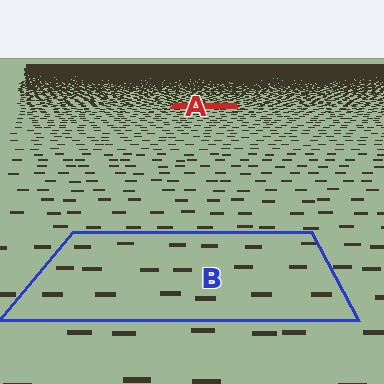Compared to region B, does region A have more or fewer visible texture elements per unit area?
Region A has more texture elements per unit area — they are packed more densely because it is farther away.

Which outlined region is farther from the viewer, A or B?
Region A is farther from the viewer — the texture elements inside it appear smaller and more densely packed.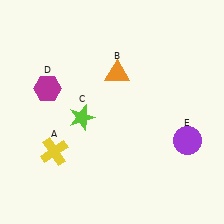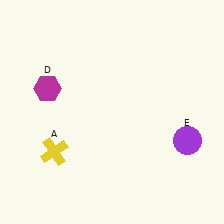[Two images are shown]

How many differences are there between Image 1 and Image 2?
There are 2 differences between the two images.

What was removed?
The lime star (C), the orange triangle (B) were removed in Image 2.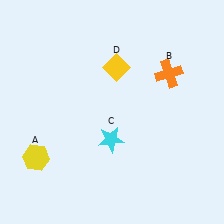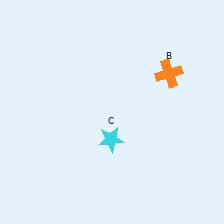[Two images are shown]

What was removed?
The yellow hexagon (A), the yellow diamond (D) were removed in Image 2.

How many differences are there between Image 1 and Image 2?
There are 2 differences between the two images.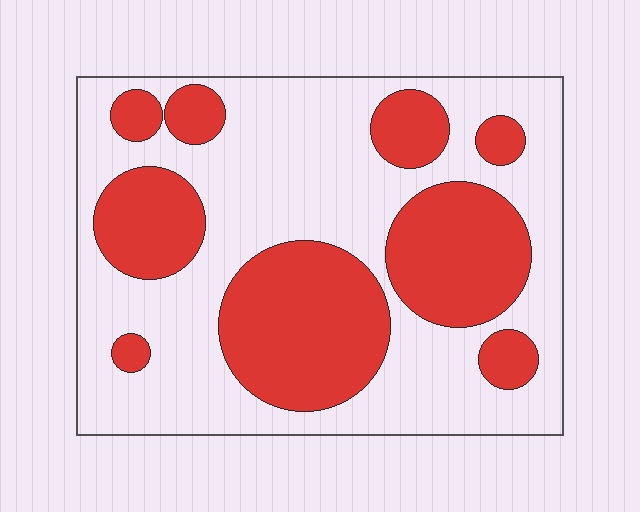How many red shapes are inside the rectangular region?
9.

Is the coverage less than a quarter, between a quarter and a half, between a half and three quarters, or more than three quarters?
Between a quarter and a half.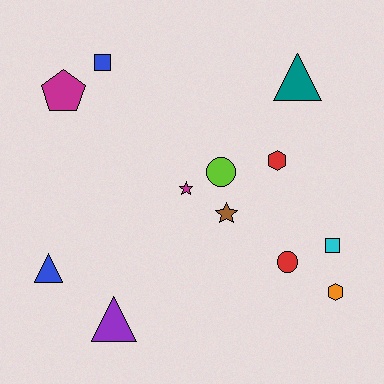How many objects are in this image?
There are 12 objects.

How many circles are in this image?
There are 2 circles.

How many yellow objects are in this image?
There are no yellow objects.